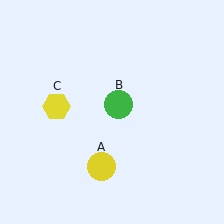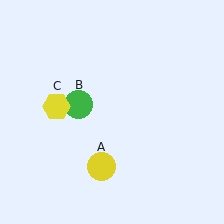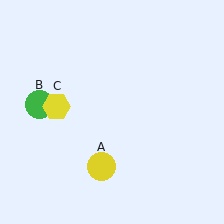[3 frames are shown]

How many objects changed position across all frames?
1 object changed position: green circle (object B).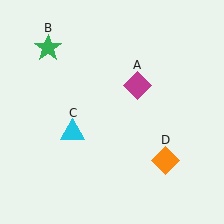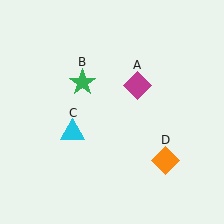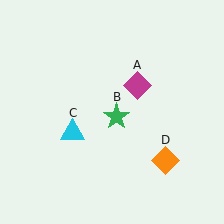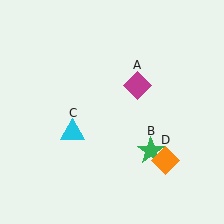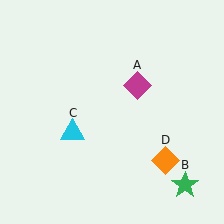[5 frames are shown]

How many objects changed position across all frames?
1 object changed position: green star (object B).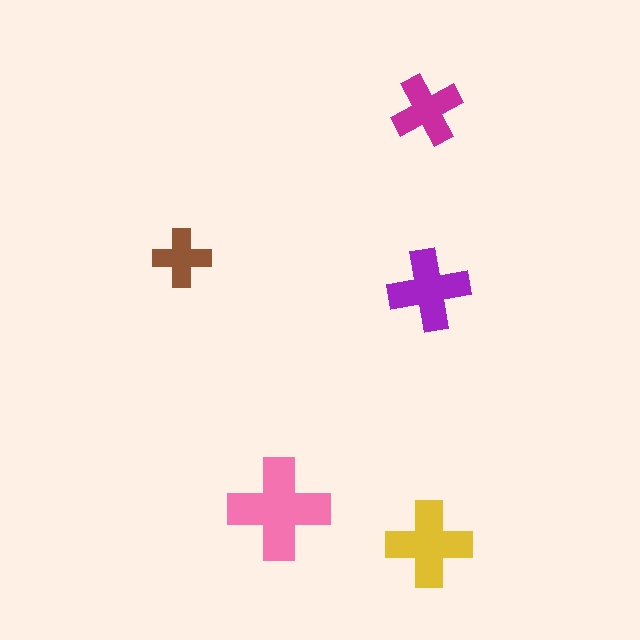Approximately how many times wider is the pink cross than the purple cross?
About 1.5 times wider.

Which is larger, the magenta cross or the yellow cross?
The yellow one.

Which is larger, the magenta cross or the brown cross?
The magenta one.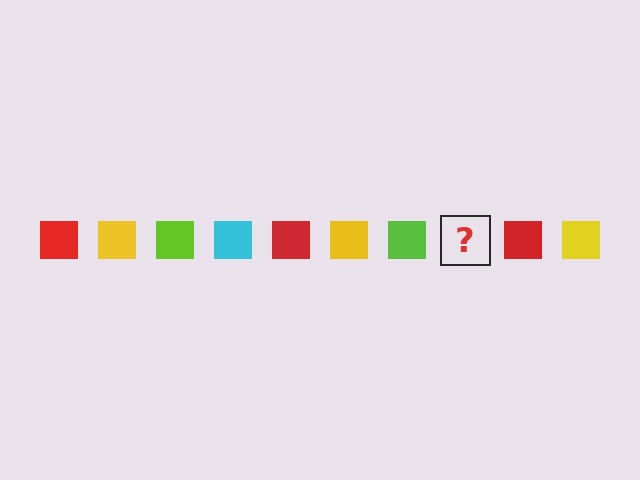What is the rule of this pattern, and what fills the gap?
The rule is that the pattern cycles through red, yellow, lime, cyan squares. The gap should be filled with a cyan square.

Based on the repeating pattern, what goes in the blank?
The blank should be a cyan square.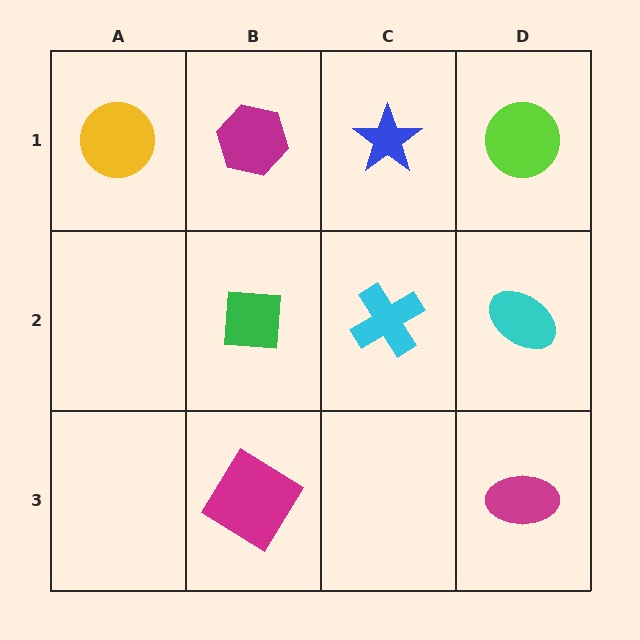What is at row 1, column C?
A blue star.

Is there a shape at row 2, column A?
No, that cell is empty.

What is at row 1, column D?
A lime circle.